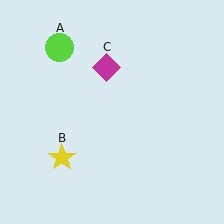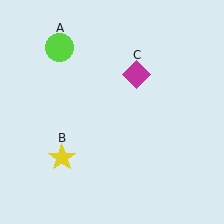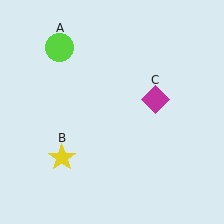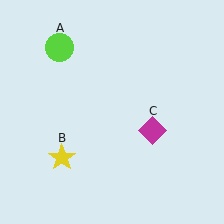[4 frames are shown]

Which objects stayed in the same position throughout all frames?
Lime circle (object A) and yellow star (object B) remained stationary.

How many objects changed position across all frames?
1 object changed position: magenta diamond (object C).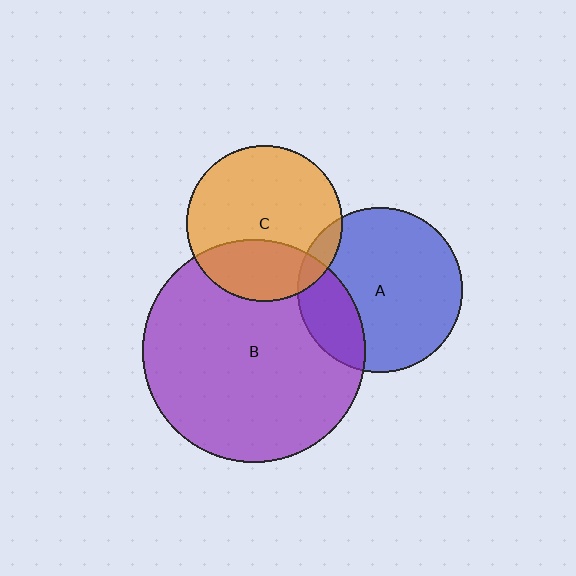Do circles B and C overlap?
Yes.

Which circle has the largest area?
Circle B (purple).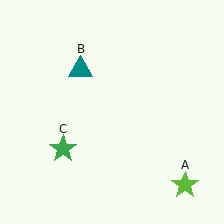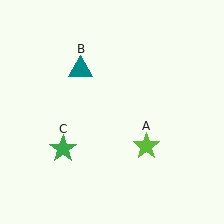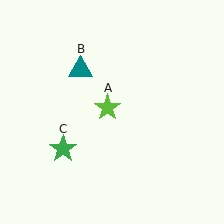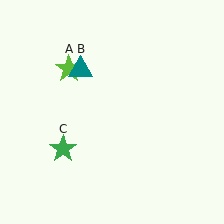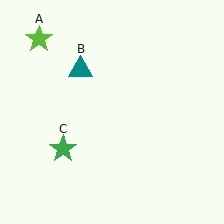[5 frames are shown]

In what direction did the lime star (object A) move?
The lime star (object A) moved up and to the left.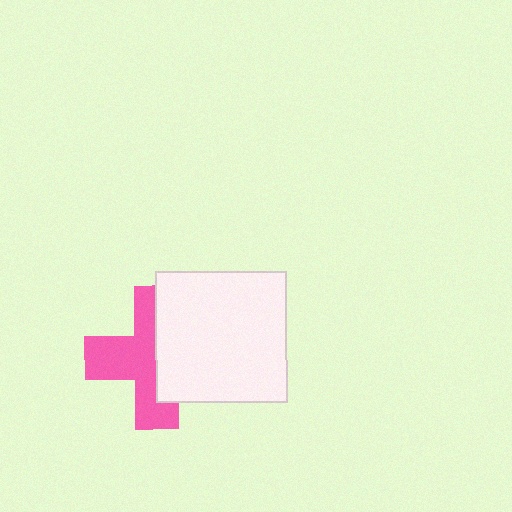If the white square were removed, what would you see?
You would see the complete pink cross.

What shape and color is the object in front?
The object in front is a white square.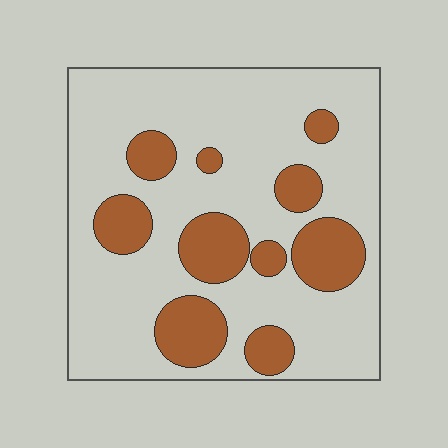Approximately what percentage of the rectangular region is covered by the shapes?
Approximately 25%.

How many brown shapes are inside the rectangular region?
10.